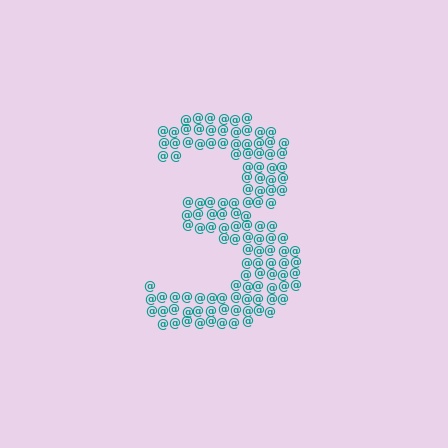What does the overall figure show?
The overall figure shows the digit 3.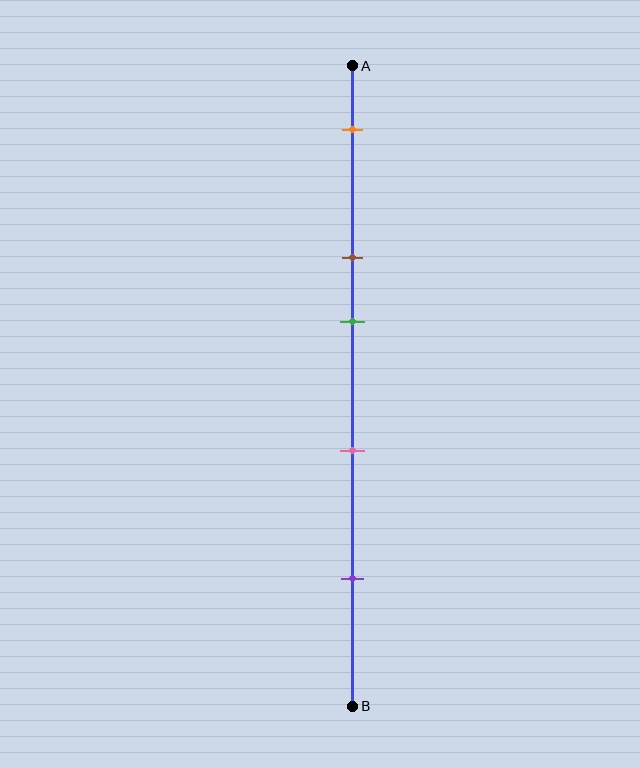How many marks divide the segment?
There are 5 marks dividing the segment.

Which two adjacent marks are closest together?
The brown and green marks are the closest adjacent pair.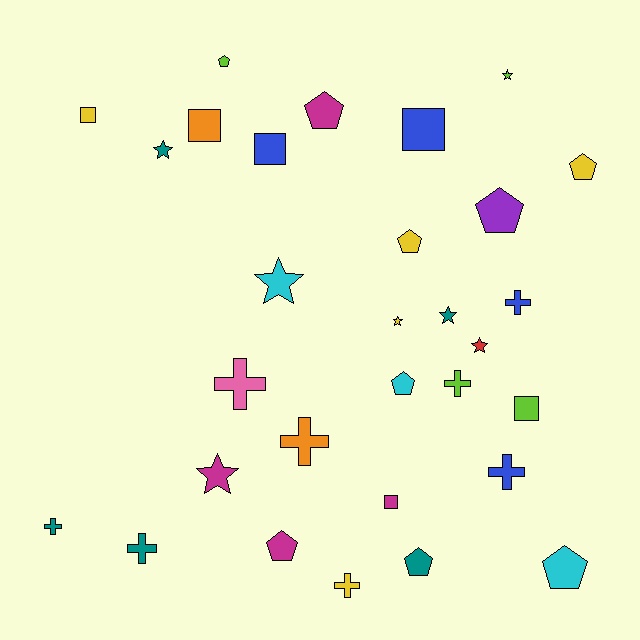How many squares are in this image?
There are 6 squares.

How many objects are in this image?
There are 30 objects.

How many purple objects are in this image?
There is 1 purple object.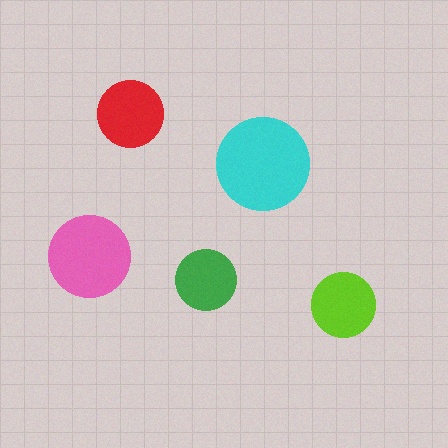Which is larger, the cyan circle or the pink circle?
The cyan one.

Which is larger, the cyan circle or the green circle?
The cyan one.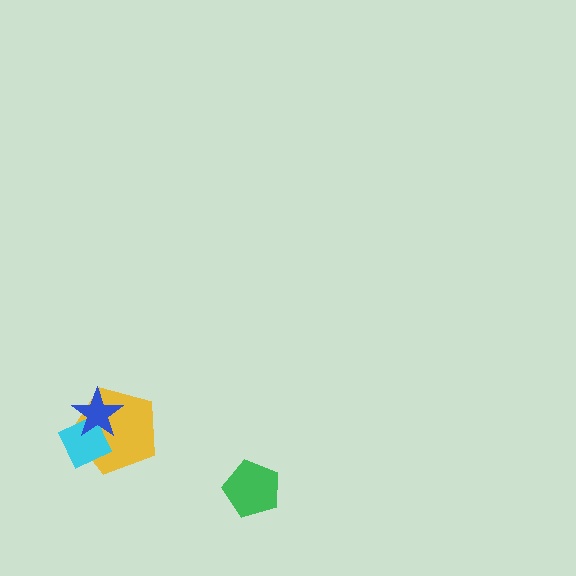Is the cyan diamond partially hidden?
Yes, it is partially covered by another shape.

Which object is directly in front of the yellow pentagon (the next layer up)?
The cyan diamond is directly in front of the yellow pentagon.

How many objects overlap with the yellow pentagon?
2 objects overlap with the yellow pentagon.